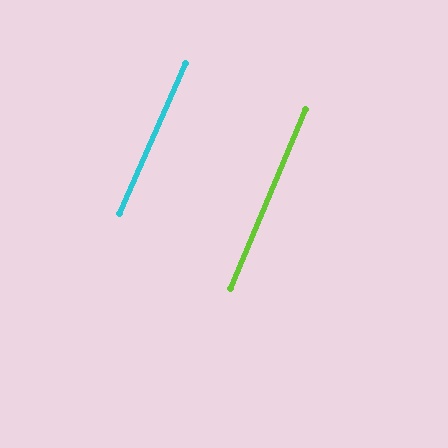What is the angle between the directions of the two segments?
Approximately 1 degree.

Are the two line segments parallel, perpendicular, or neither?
Parallel — their directions differ by only 1.0°.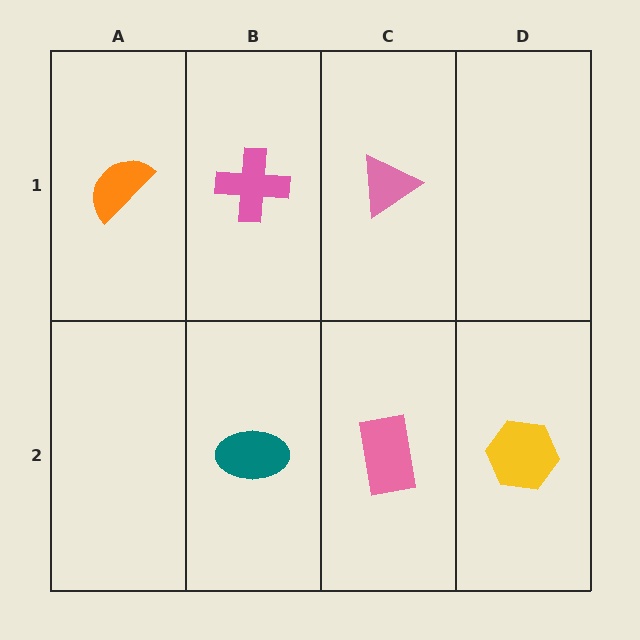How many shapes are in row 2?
3 shapes.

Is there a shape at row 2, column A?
No, that cell is empty.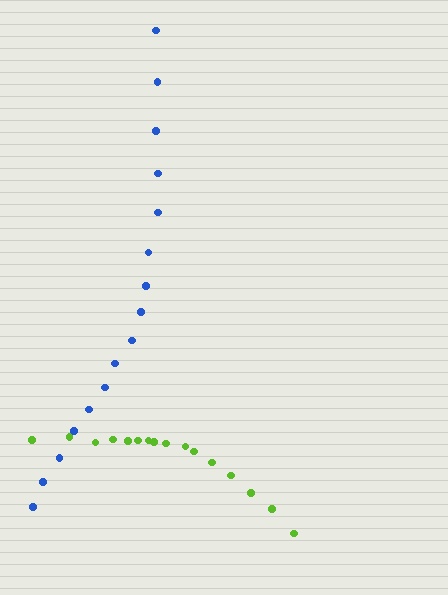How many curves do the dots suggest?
There are 2 distinct paths.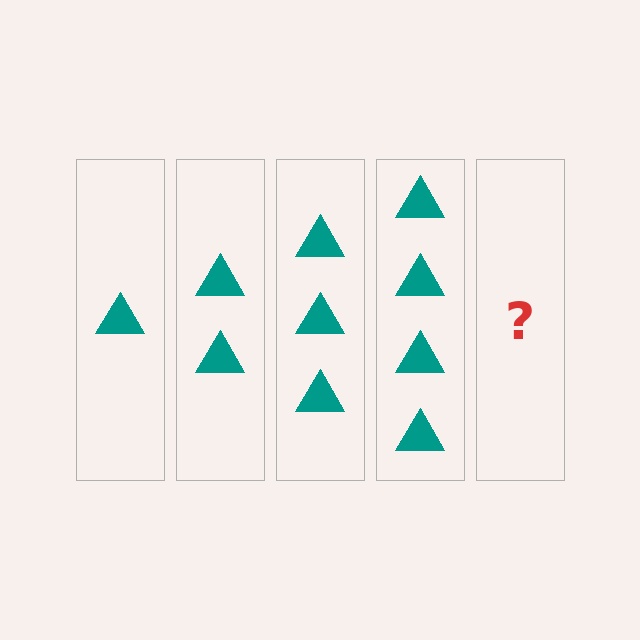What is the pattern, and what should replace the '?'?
The pattern is that each step adds one more triangle. The '?' should be 5 triangles.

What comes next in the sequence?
The next element should be 5 triangles.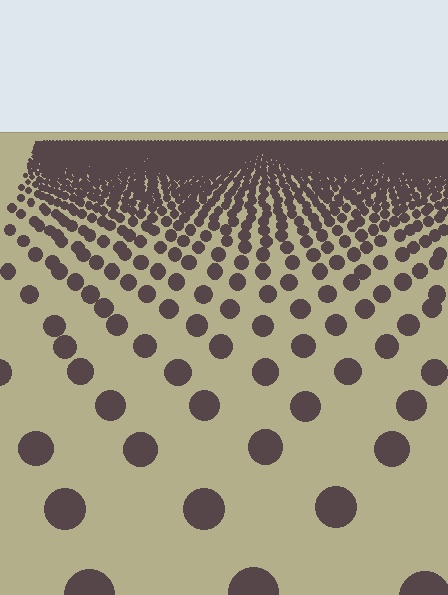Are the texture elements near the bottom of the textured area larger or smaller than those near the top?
Larger. Near the bottom, elements are closer to the viewer and appear at a bigger on-screen size.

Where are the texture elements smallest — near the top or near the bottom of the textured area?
Near the top.